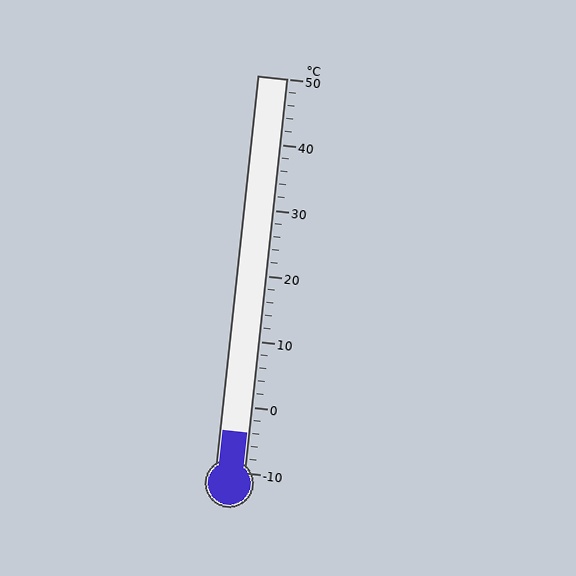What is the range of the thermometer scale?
The thermometer scale ranges from -10°C to 50°C.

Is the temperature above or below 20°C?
The temperature is below 20°C.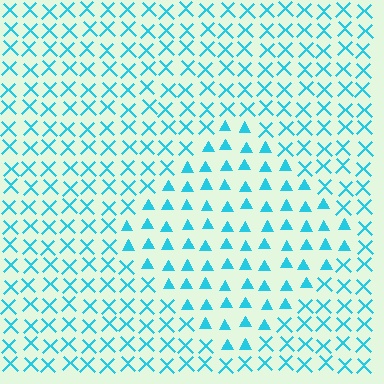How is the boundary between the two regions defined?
The boundary is defined by a change in element shape: triangles inside vs. X marks outside. All elements share the same color and spacing.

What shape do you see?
I see a diamond.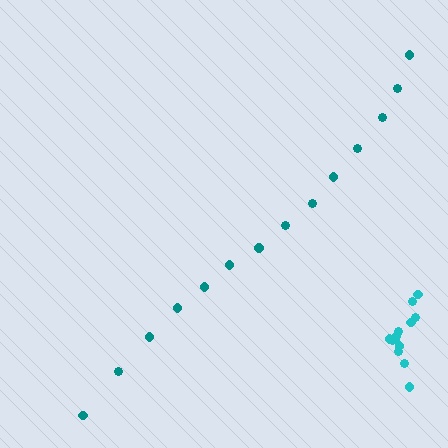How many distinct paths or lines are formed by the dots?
There are 2 distinct paths.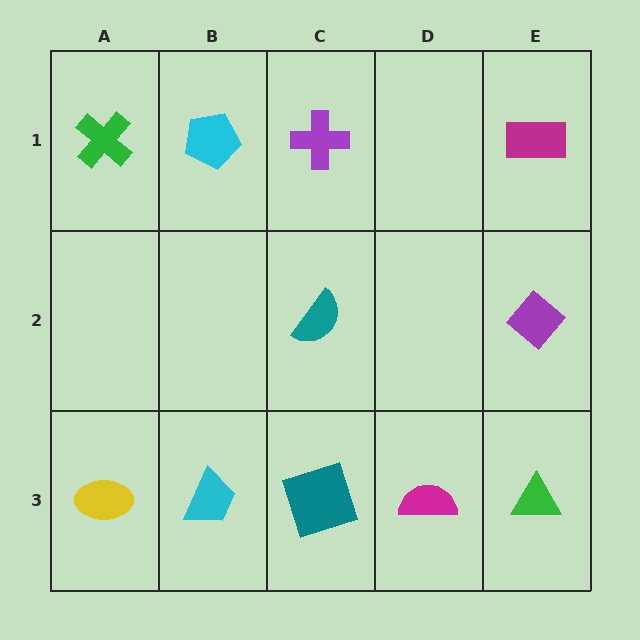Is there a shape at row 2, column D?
No, that cell is empty.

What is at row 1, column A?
A green cross.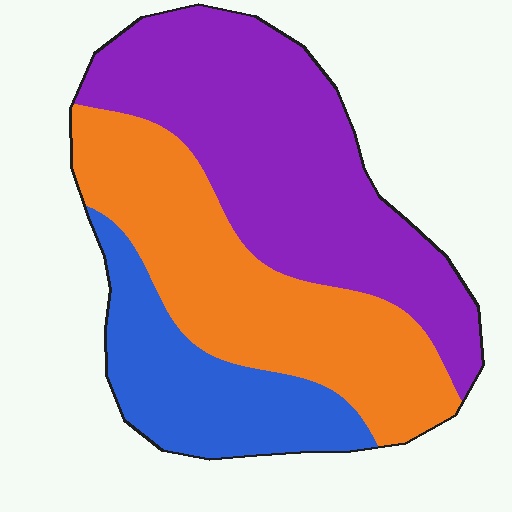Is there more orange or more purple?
Purple.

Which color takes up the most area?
Purple, at roughly 45%.